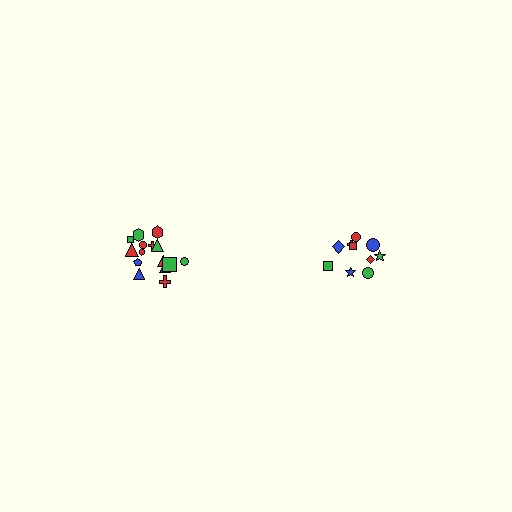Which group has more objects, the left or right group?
The left group.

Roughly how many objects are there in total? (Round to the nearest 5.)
Roughly 25 objects in total.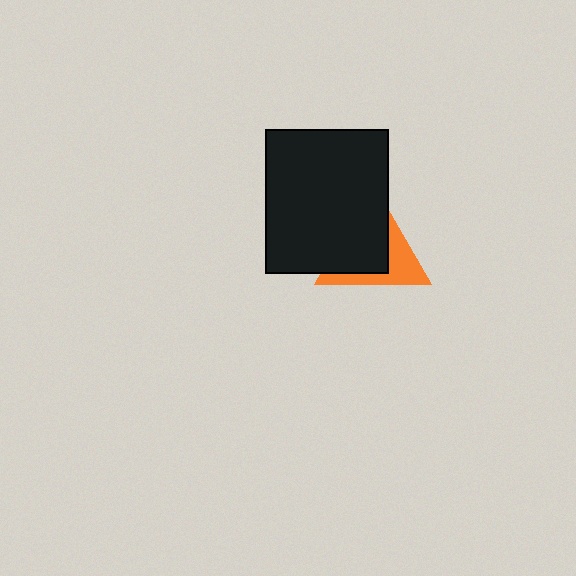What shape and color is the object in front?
The object in front is a black rectangle.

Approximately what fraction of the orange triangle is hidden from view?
Roughly 60% of the orange triangle is hidden behind the black rectangle.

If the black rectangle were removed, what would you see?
You would see the complete orange triangle.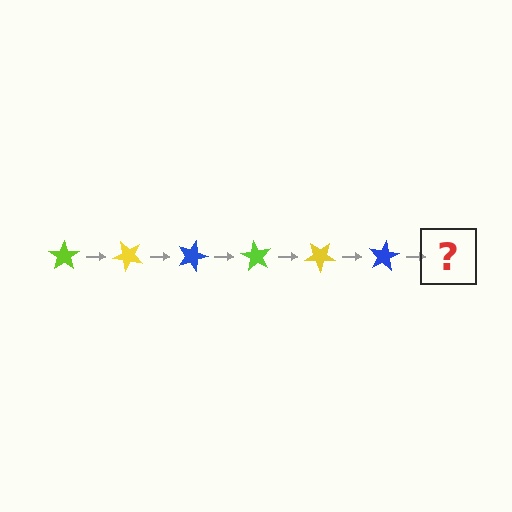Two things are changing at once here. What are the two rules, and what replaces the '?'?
The two rules are that it rotates 45 degrees each step and the color cycles through lime, yellow, and blue. The '?' should be a lime star, rotated 270 degrees from the start.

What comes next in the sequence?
The next element should be a lime star, rotated 270 degrees from the start.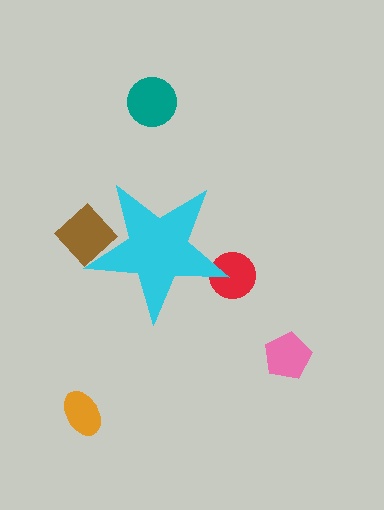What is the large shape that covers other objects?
A cyan star.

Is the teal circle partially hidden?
No, the teal circle is fully visible.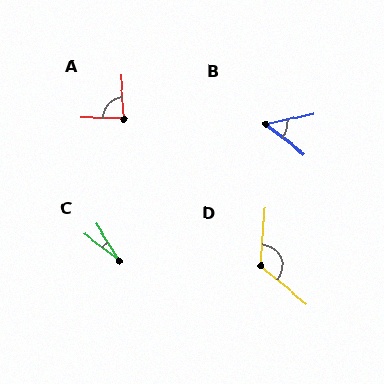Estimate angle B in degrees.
Approximately 51 degrees.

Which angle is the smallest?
C, at approximately 20 degrees.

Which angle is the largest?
D, at approximately 125 degrees.